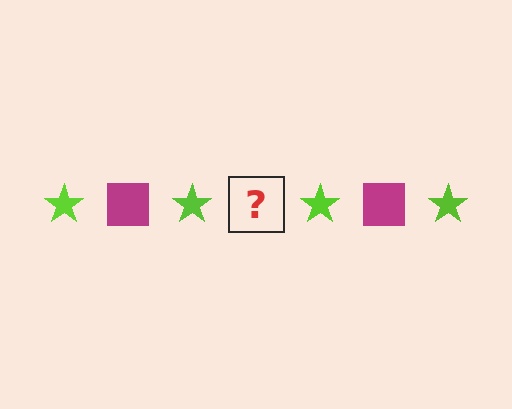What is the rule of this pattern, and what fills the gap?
The rule is that the pattern alternates between lime star and magenta square. The gap should be filled with a magenta square.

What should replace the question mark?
The question mark should be replaced with a magenta square.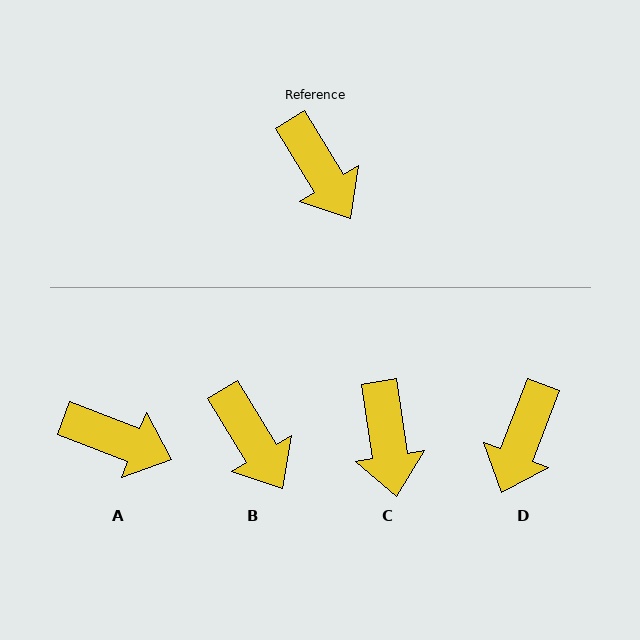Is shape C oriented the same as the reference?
No, it is off by about 23 degrees.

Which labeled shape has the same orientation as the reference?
B.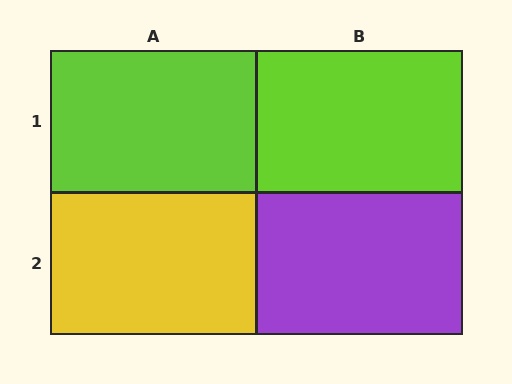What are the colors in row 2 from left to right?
Yellow, purple.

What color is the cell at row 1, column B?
Lime.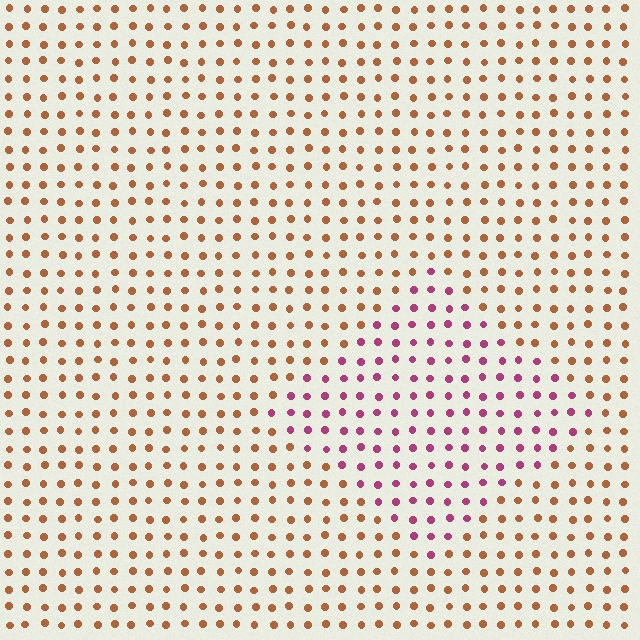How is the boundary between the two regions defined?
The boundary is defined purely by a slight shift in hue (about 56 degrees). Spacing, size, and orientation are identical on both sides.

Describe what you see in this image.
The image is filled with small brown elements in a uniform arrangement. A diamond-shaped region is visible where the elements are tinted to a slightly different hue, forming a subtle color boundary.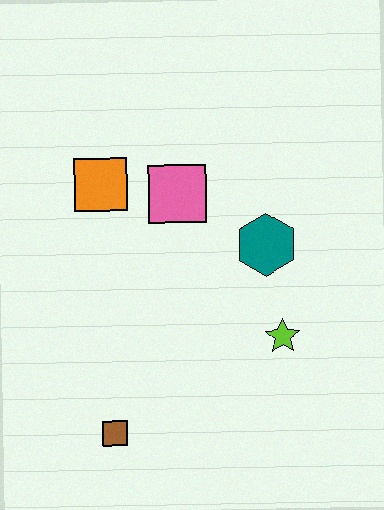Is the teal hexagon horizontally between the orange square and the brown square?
No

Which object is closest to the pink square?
The orange square is closest to the pink square.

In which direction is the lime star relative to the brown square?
The lime star is to the right of the brown square.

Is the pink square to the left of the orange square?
No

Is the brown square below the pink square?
Yes